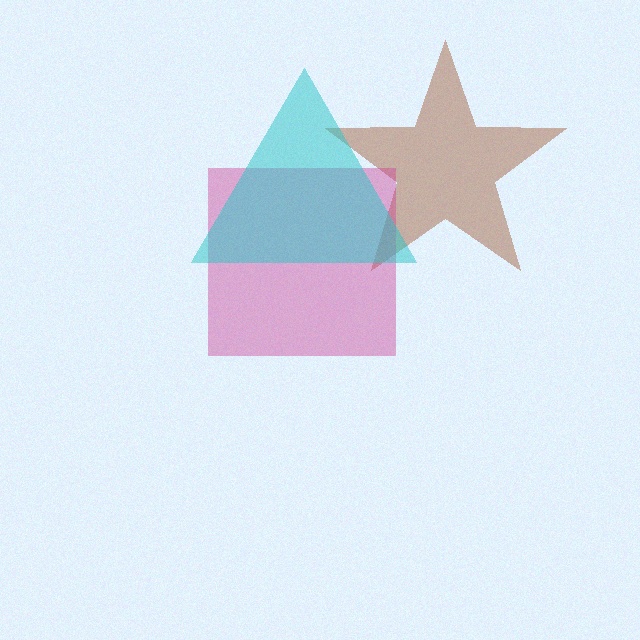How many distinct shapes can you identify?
There are 3 distinct shapes: a brown star, a magenta square, a cyan triangle.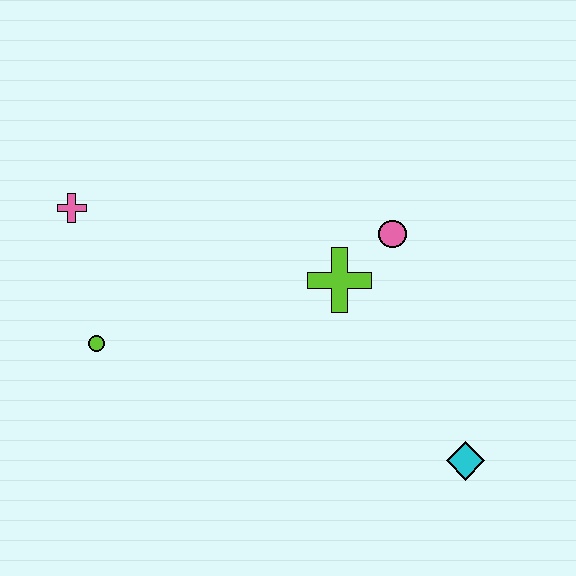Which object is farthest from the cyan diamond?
The pink cross is farthest from the cyan diamond.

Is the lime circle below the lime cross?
Yes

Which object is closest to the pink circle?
The lime cross is closest to the pink circle.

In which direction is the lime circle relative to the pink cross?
The lime circle is below the pink cross.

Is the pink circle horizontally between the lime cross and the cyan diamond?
Yes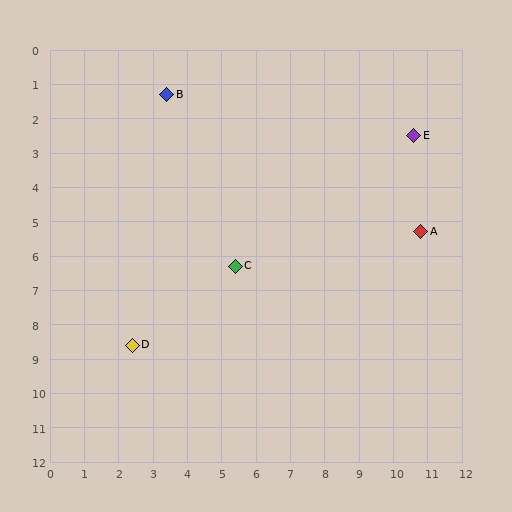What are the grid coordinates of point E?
Point E is at approximately (10.6, 2.5).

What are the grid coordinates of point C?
Point C is at approximately (5.4, 6.3).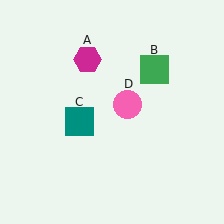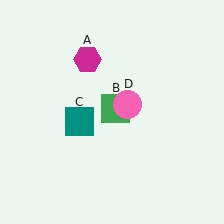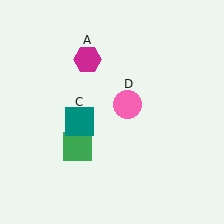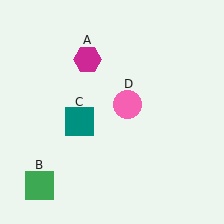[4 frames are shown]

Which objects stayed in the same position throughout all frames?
Magenta hexagon (object A) and teal square (object C) and pink circle (object D) remained stationary.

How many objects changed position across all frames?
1 object changed position: green square (object B).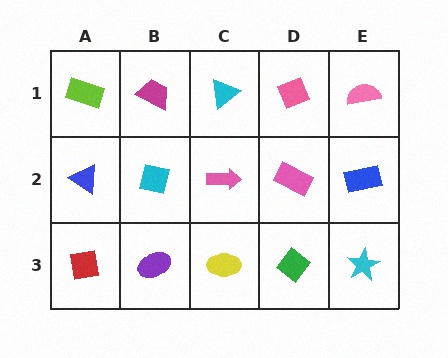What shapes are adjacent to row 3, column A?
A blue triangle (row 2, column A), a purple ellipse (row 3, column B).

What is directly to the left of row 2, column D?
A pink arrow.